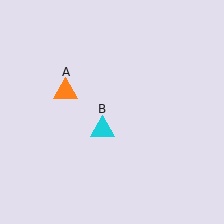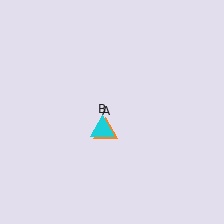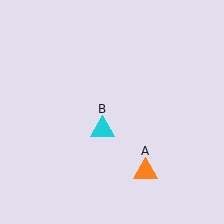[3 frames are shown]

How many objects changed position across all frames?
1 object changed position: orange triangle (object A).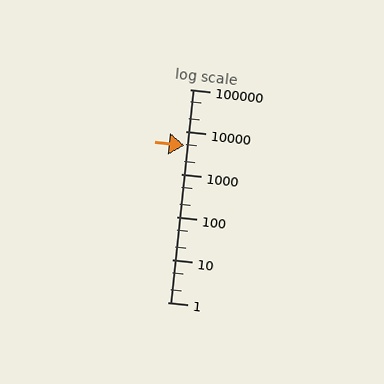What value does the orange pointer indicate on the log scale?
The pointer indicates approximately 4800.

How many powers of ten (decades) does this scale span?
The scale spans 5 decades, from 1 to 100000.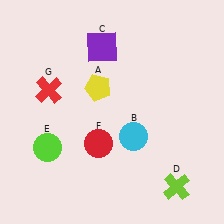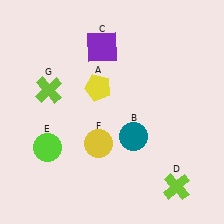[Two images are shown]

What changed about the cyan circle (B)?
In Image 1, B is cyan. In Image 2, it changed to teal.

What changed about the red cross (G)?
In Image 1, G is red. In Image 2, it changed to lime.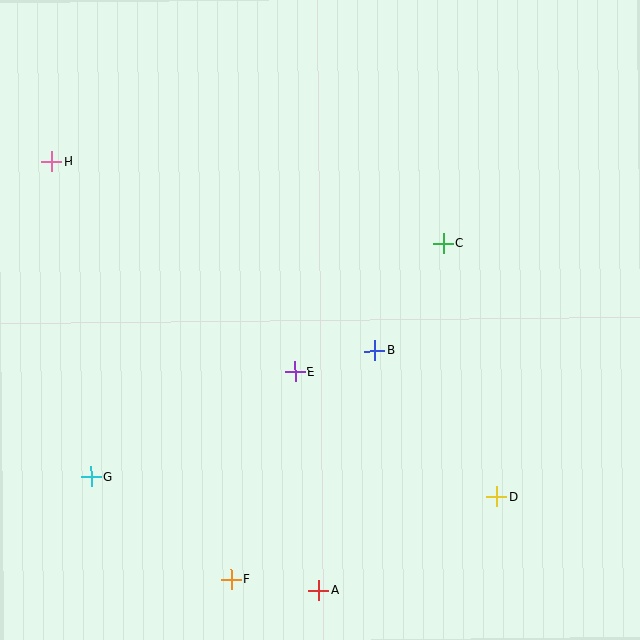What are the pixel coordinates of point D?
Point D is at (496, 497).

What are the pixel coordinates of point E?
Point E is at (295, 372).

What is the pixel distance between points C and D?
The distance between C and D is 259 pixels.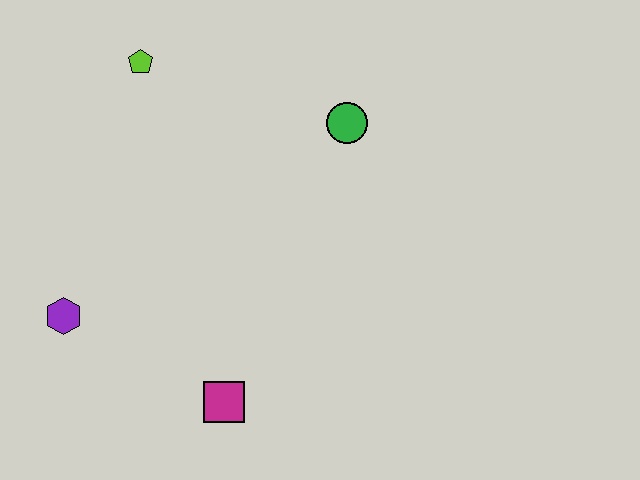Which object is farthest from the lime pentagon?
The magenta square is farthest from the lime pentagon.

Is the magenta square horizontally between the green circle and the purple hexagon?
Yes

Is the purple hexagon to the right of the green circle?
No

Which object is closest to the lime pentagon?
The green circle is closest to the lime pentagon.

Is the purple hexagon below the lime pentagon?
Yes